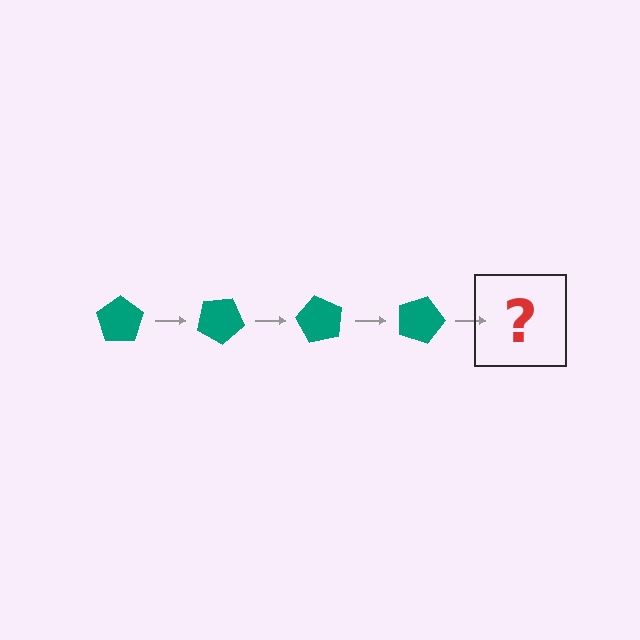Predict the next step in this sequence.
The next step is a teal pentagon rotated 120 degrees.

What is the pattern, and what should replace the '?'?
The pattern is that the pentagon rotates 30 degrees each step. The '?' should be a teal pentagon rotated 120 degrees.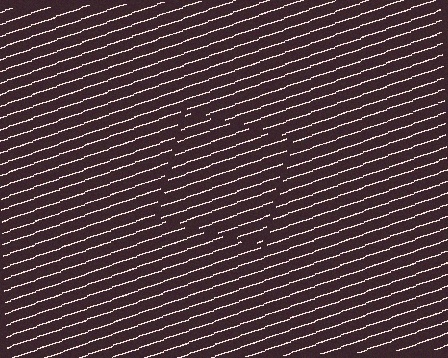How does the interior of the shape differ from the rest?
The interior of the shape contains the same grating, shifted by half a period — the contour is defined by the phase discontinuity where line-ends from the inner and outer gratings abut.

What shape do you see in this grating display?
An illusory square. The interior of the shape contains the same grating, shifted by half a period — the contour is defined by the phase discontinuity where line-ends from the inner and outer gratings abut.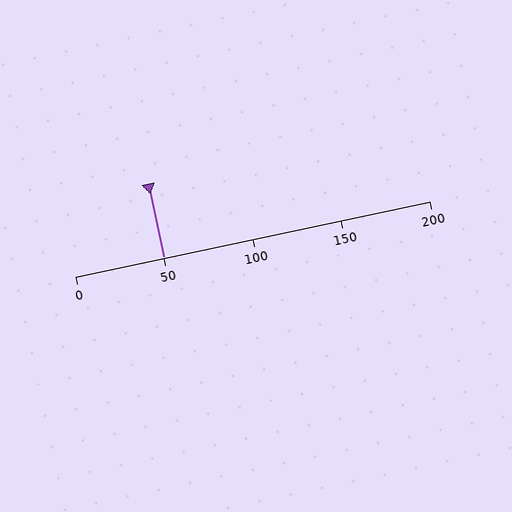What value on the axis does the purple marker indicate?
The marker indicates approximately 50.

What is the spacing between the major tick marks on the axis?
The major ticks are spaced 50 apart.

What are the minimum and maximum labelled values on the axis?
The axis runs from 0 to 200.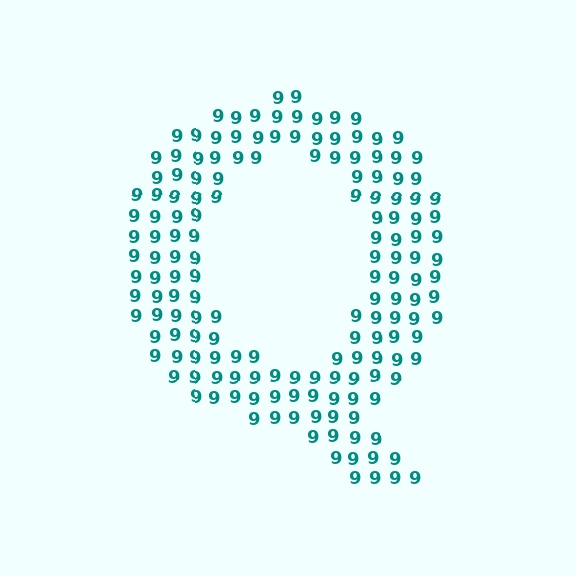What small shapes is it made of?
It is made of small digit 9's.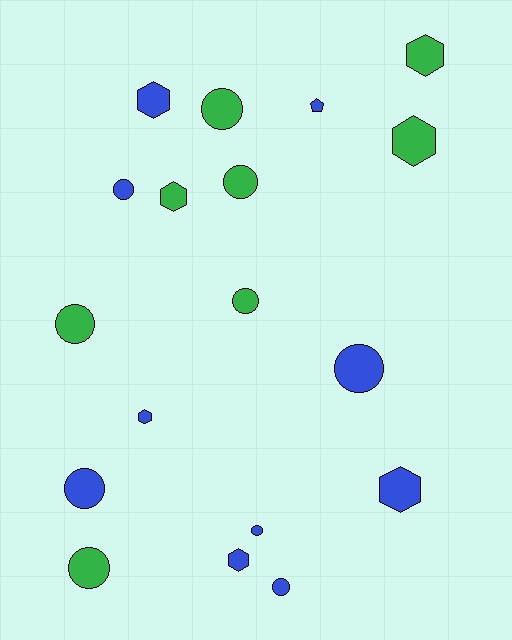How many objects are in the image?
There are 18 objects.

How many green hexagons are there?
There are 3 green hexagons.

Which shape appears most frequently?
Circle, with 10 objects.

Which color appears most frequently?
Blue, with 10 objects.